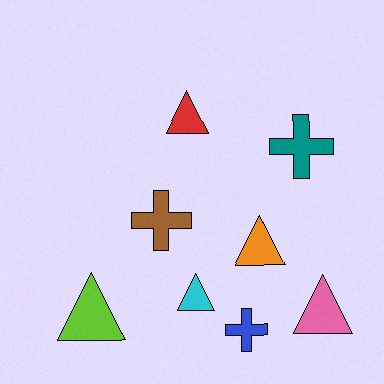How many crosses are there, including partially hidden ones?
There are 3 crosses.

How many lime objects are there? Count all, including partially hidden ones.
There is 1 lime object.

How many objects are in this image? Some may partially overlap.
There are 8 objects.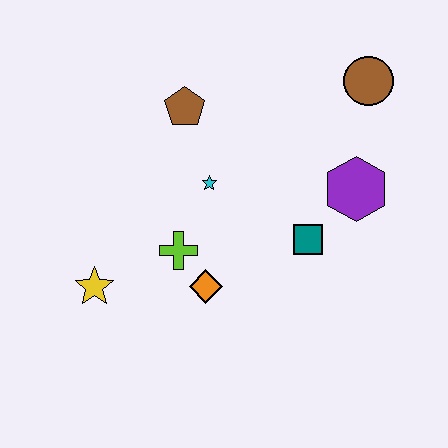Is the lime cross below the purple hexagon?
Yes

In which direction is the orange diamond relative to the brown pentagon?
The orange diamond is below the brown pentagon.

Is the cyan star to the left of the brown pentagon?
No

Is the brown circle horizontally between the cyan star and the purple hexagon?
No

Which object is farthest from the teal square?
The yellow star is farthest from the teal square.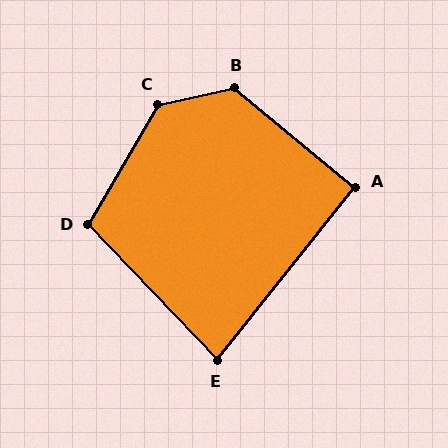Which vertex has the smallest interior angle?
E, at approximately 82 degrees.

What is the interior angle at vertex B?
Approximately 128 degrees (obtuse).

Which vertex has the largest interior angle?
C, at approximately 133 degrees.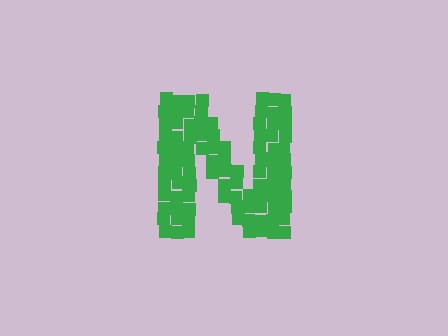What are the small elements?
The small elements are squares.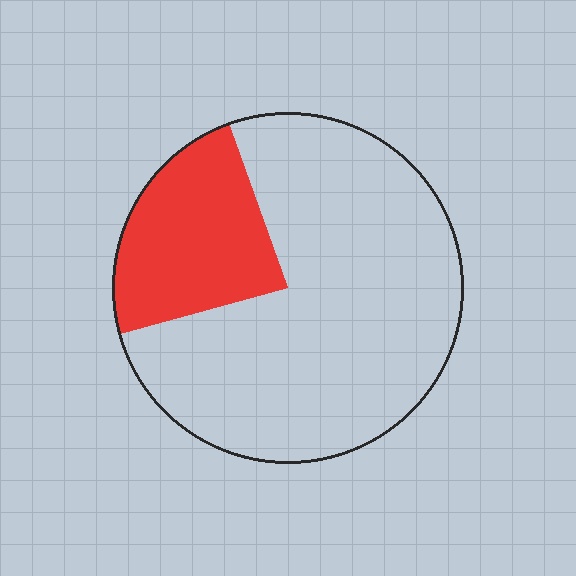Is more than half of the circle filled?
No.